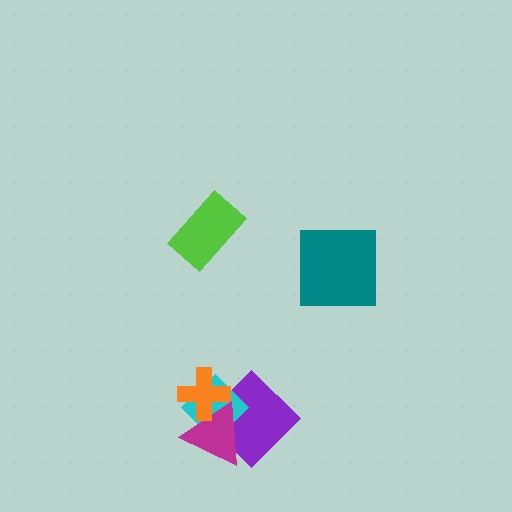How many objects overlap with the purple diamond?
3 objects overlap with the purple diamond.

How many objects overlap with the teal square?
0 objects overlap with the teal square.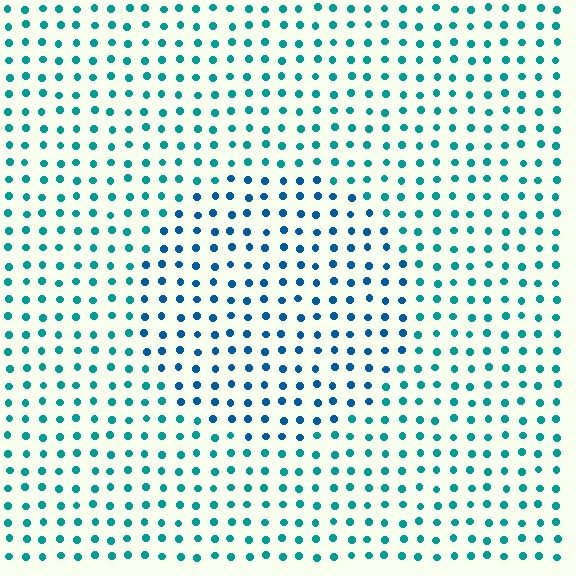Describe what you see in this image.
The image is filled with small teal elements in a uniform arrangement. A circle-shaped region is visible where the elements are tinted to a slightly different hue, forming a subtle color boundary.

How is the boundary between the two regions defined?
The boundary is defined purely by a slight shift in hue (about 29 degrees). Spacing, size, and orientation are identical on both sides.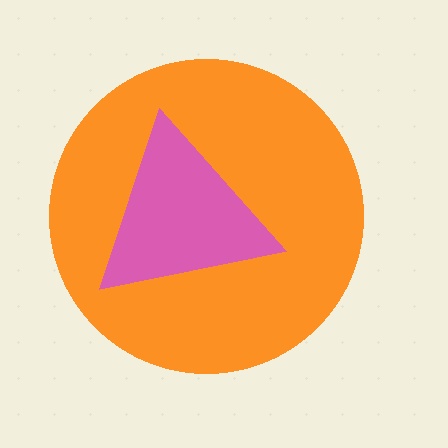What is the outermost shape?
The orange circle.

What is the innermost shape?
The pink triangle.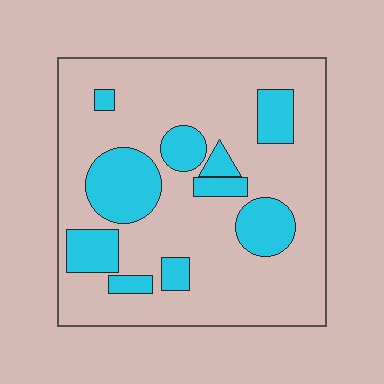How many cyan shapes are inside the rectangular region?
10.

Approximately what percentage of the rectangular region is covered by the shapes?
Approximately 25%.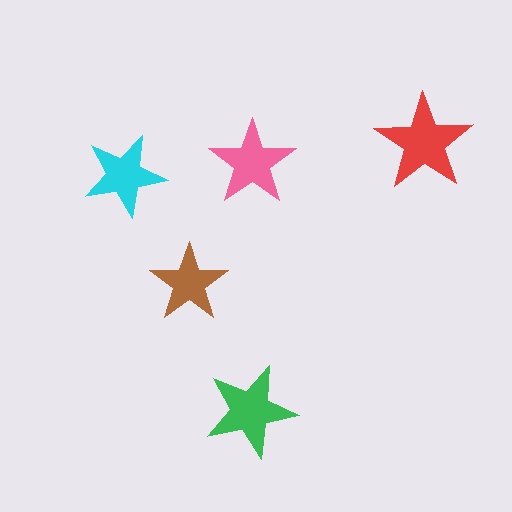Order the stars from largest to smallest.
the red one, the green one, the pink one, the cyan one, the brown one.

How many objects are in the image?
There are 5 objects in the image.